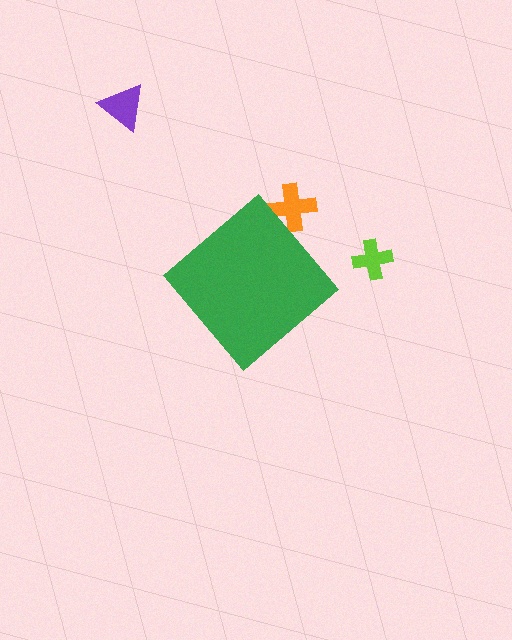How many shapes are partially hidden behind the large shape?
1 shape is partially hidden.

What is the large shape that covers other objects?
A green diamond.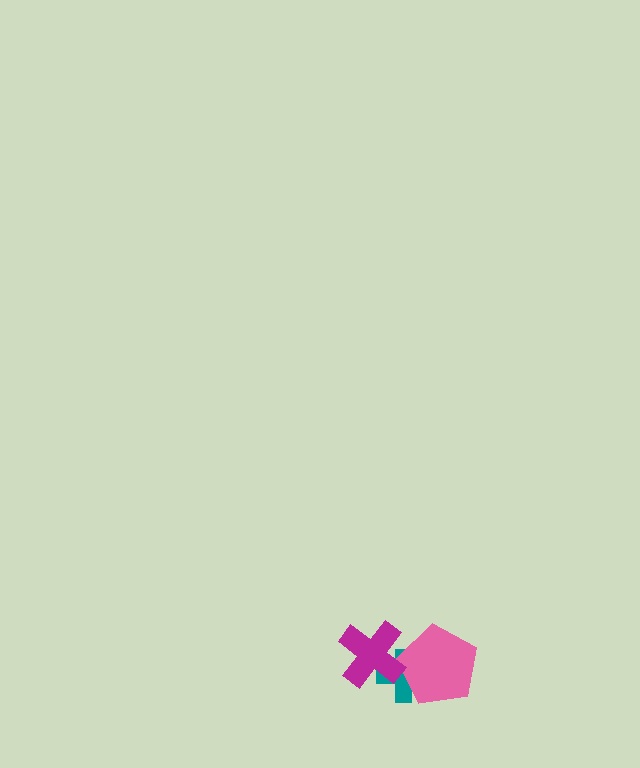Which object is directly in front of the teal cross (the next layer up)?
The pink pentagon is directly in front of the teal cross.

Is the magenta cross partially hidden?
No, no other shape covers it.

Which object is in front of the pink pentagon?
The magenta cross is in front of the pink pentagon.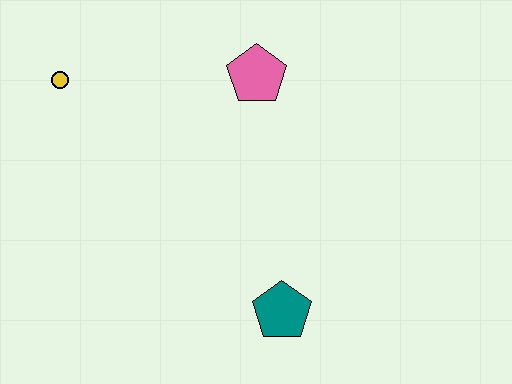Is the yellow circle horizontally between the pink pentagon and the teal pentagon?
No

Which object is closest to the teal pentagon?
The pink pentagon is closest to the teal pentagon.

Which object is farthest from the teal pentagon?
The yellow circle is farthest from the teal pentagon.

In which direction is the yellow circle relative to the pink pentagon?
The yellow circle is to the left of the pink pentagon.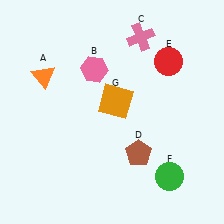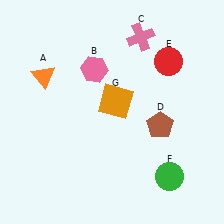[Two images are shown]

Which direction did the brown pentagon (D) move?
The brown pentagon (D) moved up.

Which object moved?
The brown pentagon (D) moved up.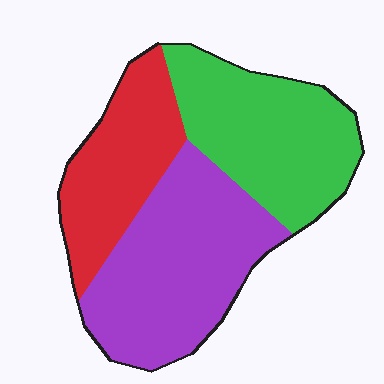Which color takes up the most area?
Purple, at roughly 40%.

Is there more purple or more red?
Purple.